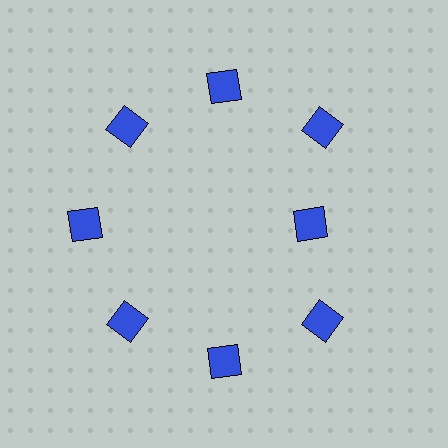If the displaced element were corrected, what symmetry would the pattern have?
It would have 8-fold rotational symmetry — the pattern would map onto itself every 45 degrees.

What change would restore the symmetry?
The symmetry would be restored by moving it outward, back onto the ring so that all 8 diamonds sit at equal angles and equal distance from the center.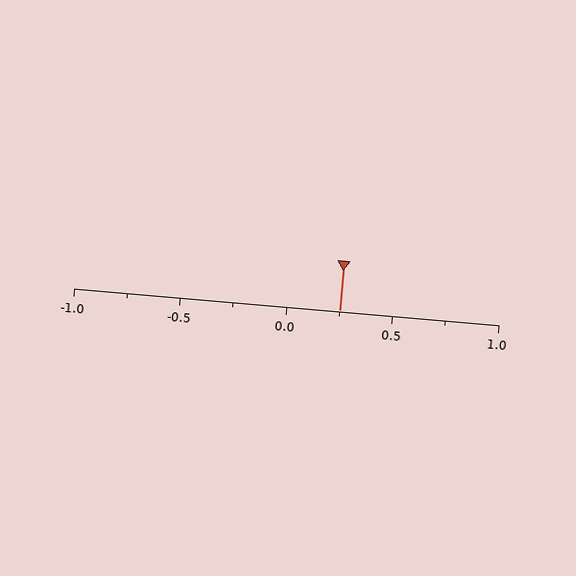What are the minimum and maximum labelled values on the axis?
The axis runs from -1.0 to 1.0.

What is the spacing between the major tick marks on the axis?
The major ticks are spaced 0.5 apart.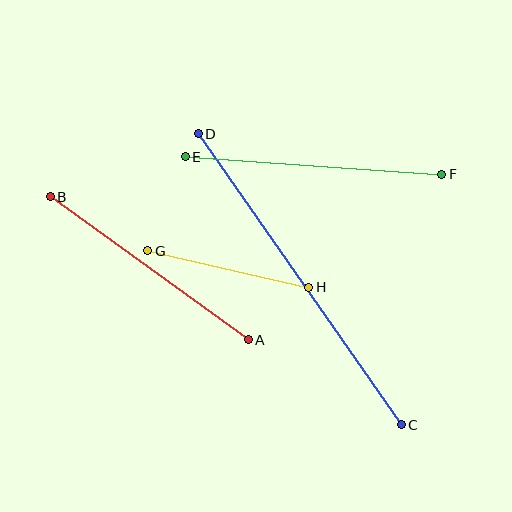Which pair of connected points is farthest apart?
Points C and D are farthest apart.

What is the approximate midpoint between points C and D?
The midpoint is at approximately (300, 279) pixels.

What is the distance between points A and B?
The distance is approximately 244 pixels.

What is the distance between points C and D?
The distance is approximately 355 pixels.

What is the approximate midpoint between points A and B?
The midpoint is at approximately (149, 268) pixels.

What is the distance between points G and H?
The distance is approximately 165 pixels.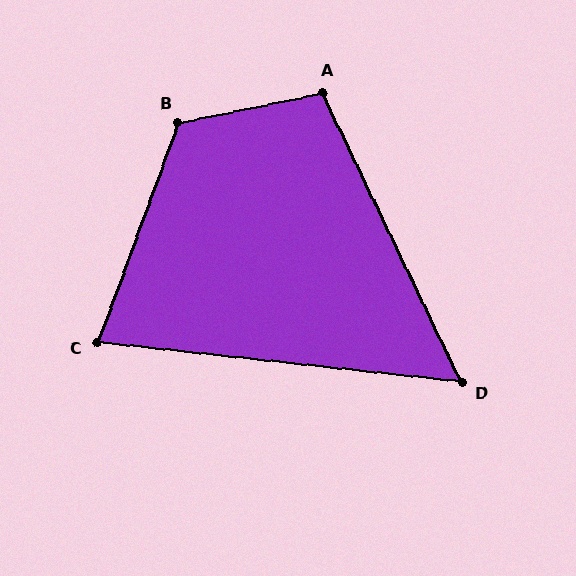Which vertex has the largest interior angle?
B, at approximately 122 degrees.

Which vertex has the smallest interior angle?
D, at approximately 58 degrees.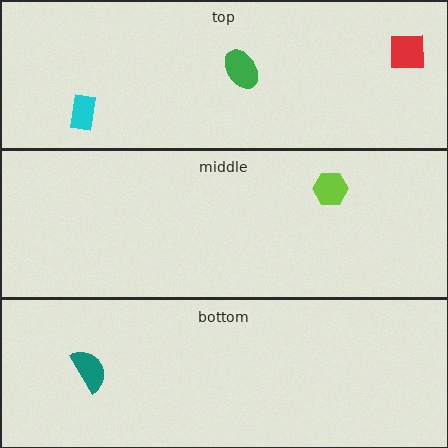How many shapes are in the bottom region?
1.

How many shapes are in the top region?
3.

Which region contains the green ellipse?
The top region.